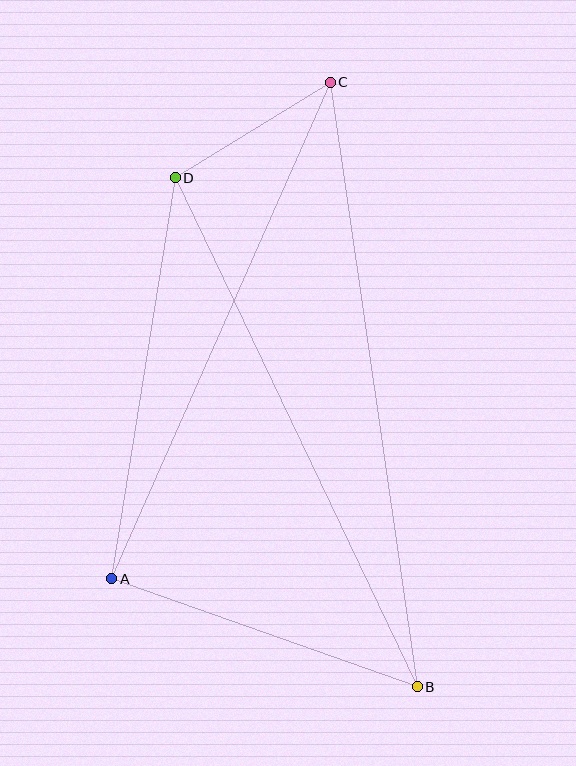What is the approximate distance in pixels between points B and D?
The distance between B and D is approximately 564 pixels.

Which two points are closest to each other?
Points C and D are closest to each other.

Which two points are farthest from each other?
Points B and C are farthest from each other.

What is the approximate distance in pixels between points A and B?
The distance between A and B is approximately 324 pixels.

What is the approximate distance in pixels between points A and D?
The distance between A and D is approximately 406 pixels.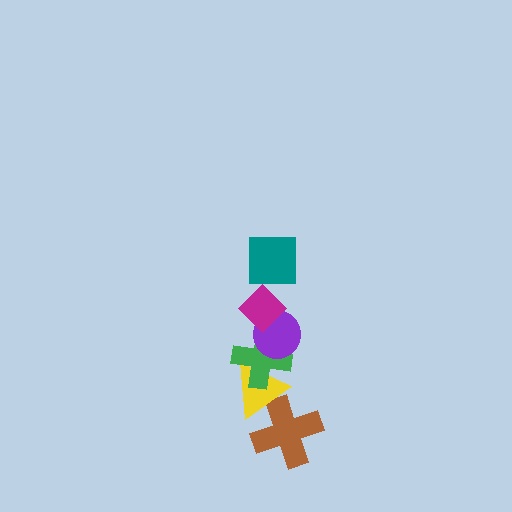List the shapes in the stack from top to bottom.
From top to bottom: the teal square, the magenta diamond, the purple circle, the green cross, the yellow triangle, the brown cross.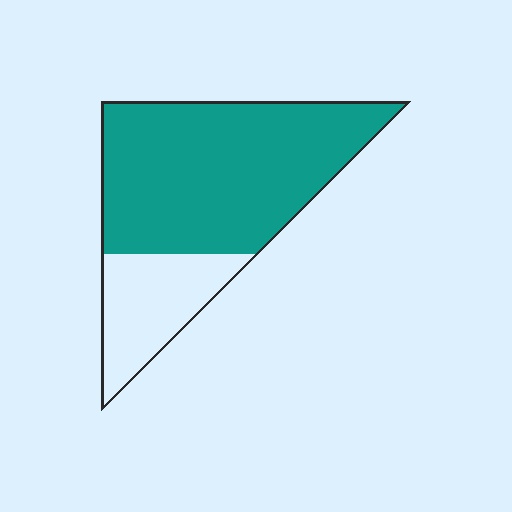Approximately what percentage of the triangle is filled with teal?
Approximately 75%.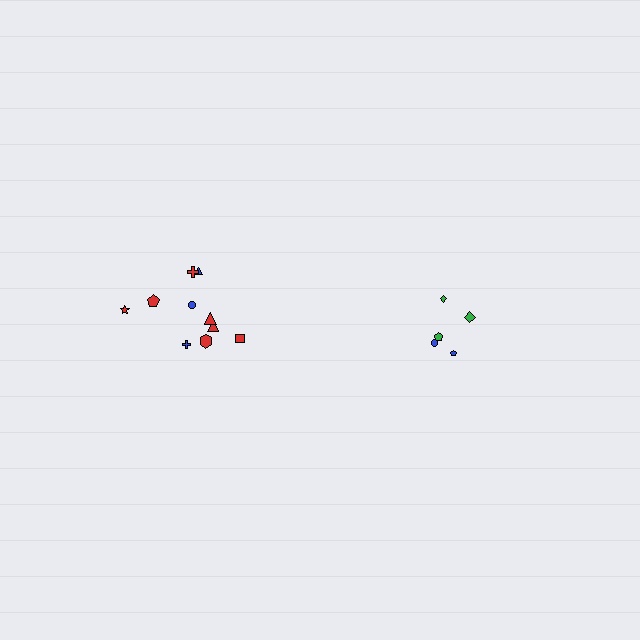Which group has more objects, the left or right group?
The left group.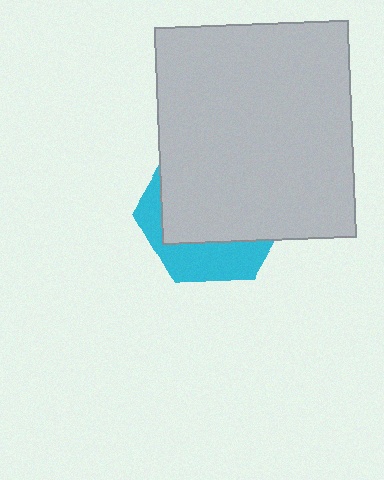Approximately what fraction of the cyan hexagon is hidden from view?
Roughly 69% of the cyan hexagon is hidden behind the light gray rectangle.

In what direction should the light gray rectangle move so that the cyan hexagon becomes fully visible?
The light gray rectangle should move up. That is the shortest direction to clear the overlap and leave the cyan hexagon fully visible.